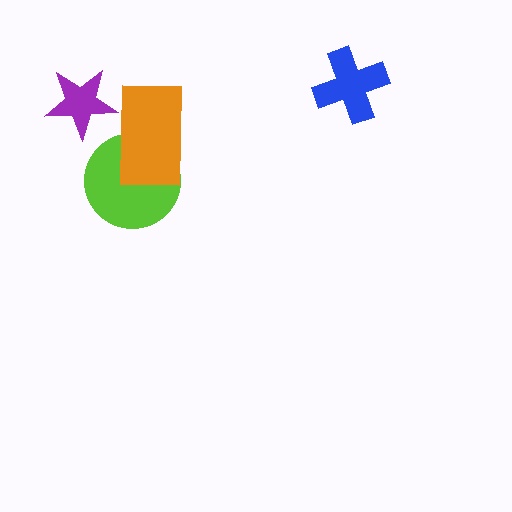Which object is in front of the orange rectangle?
The purple star is in front of the orange rectangle.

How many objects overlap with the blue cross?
0 objects overlap with the blue cross.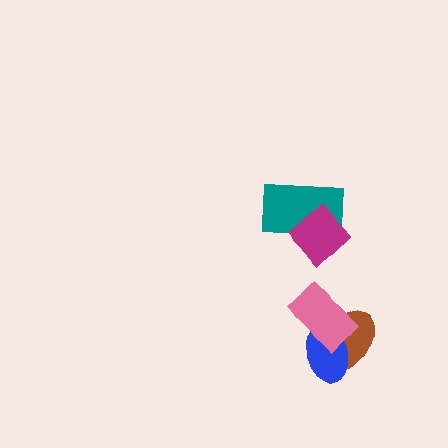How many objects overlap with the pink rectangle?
2 objects overlap with the pink rectangle.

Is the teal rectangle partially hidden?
Yes, it is partially covered by another shape.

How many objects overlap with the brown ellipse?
2 objects overlap with the brown ellipse.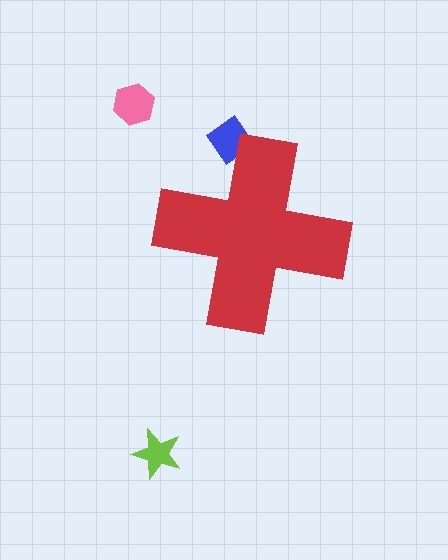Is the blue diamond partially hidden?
Yes, the blue diamond is partially hidden behind the red cross.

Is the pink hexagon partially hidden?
No, the pink hexagon is fully visible.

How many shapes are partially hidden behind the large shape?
1 shape is partially hidden.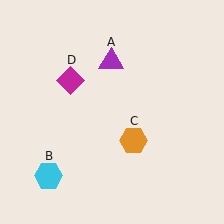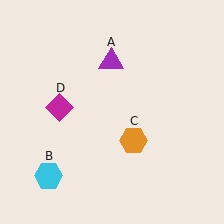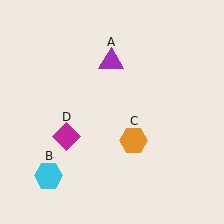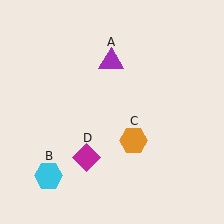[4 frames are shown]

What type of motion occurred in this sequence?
The magenta diamond (object D) rotated counterclockwise around the center of the scene.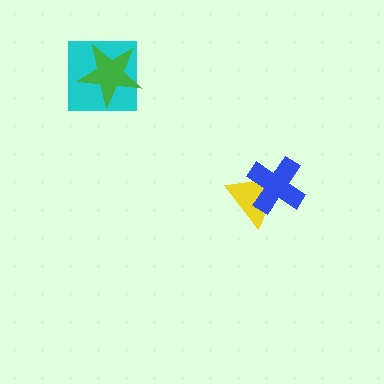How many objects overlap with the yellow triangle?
1 object overlaps with the yellow triangle.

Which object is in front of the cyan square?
The green star is in front of the cyan square.